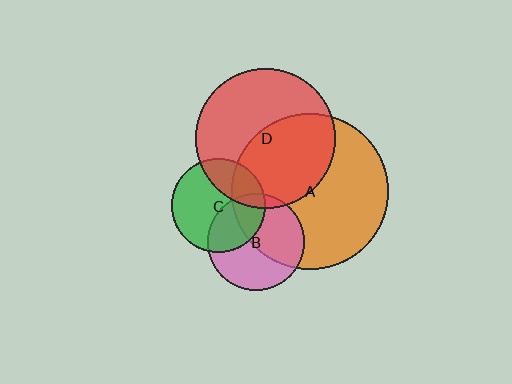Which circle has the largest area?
Circle A (orange).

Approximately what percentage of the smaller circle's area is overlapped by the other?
Approximately 35%.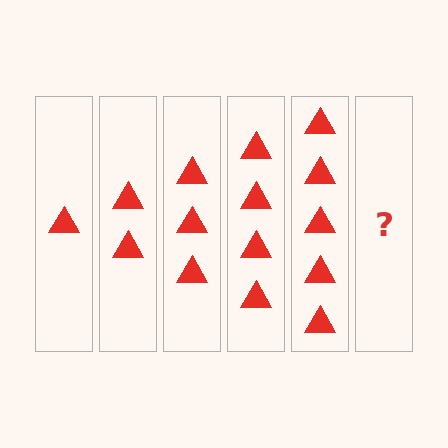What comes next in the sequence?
The next element should be 6 triangles.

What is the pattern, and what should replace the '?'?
The pattern is that each step adds one more triangle. The '?' should be 6 triangles.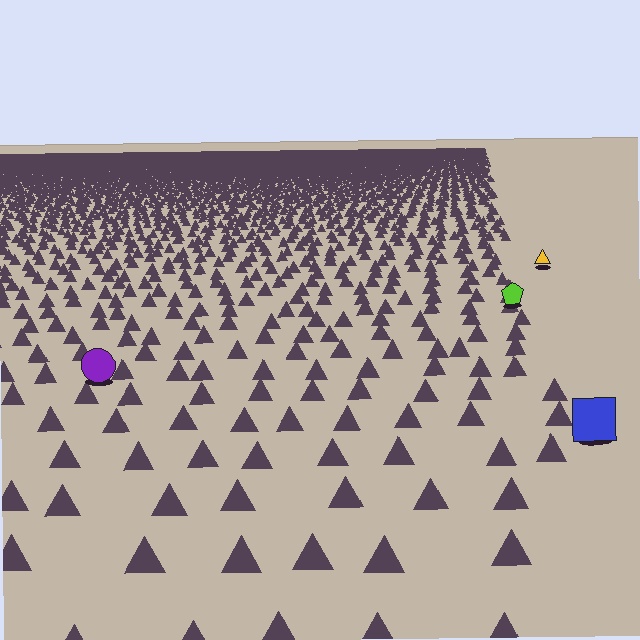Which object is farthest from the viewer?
The yellow triangle is farthest from the viewer. It appears smaller and the ground texture around it is denser.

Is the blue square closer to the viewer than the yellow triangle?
Yes. The blue square is closer — you can tell from the texture gradient: the ground texture is coarser near it.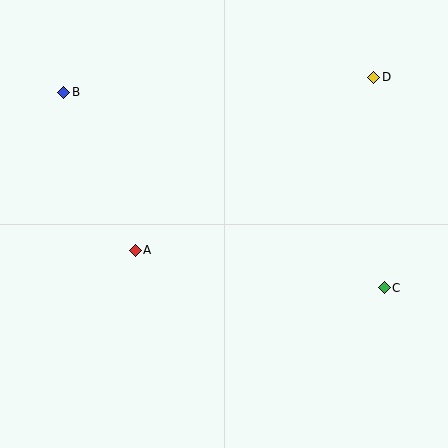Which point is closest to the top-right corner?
Point D is closest to the top-right corner.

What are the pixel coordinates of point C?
Point C is at (384, 288).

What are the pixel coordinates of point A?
Point A is at (135, 250).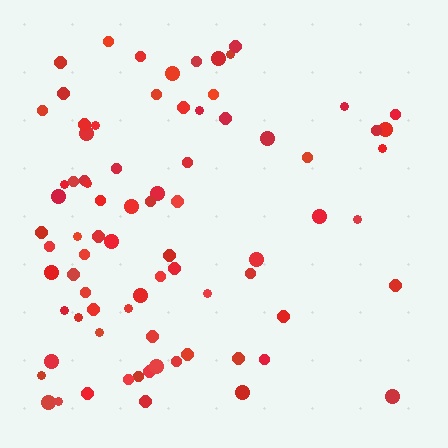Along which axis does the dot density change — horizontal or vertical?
Horizontal.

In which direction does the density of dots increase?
From right to left, with the left side densest.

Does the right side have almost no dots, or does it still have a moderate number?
Still a moderate number, just noticeably fewer than the left.